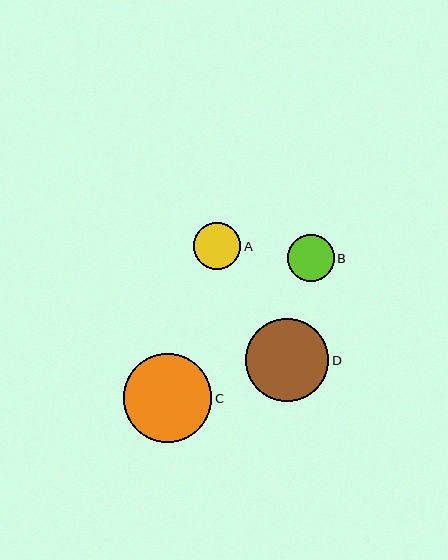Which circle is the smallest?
Circle B is the smallest with a size of approximately 47 pixels.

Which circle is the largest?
Circle C is the largest with a size of approximately 89 pixels.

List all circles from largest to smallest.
From largest to smallest: C, D, A, B.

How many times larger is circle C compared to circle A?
Circle C is approximately 1.9 times the size of circle A.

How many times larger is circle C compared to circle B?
Circle C is approximately 1.9 times the size of circle B.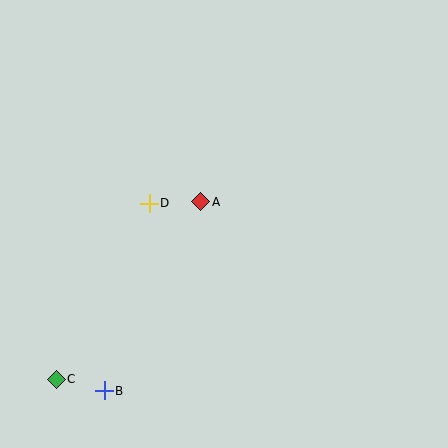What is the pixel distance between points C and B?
The distance between C and B is 49 pixels.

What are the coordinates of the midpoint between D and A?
The midpoint between D and A is at (175, 203).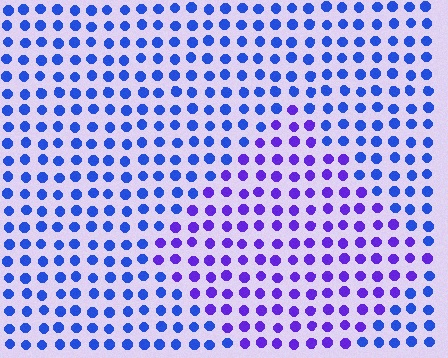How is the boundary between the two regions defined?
The boundary is defined purely by a slight shift in hue (about 35 degrees). Spacing, size, and orientation are identical on both sides.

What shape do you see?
I see a diamond.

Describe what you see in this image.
The image is filled with small blue elements in a uniform arrangement. A diamond-shaped region is visible where the elements are tinted to a slightly different hue, forming a subtle color boundary.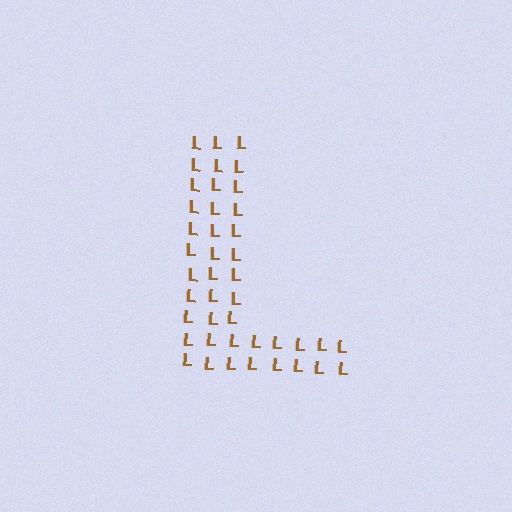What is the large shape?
The large shape is the letter L.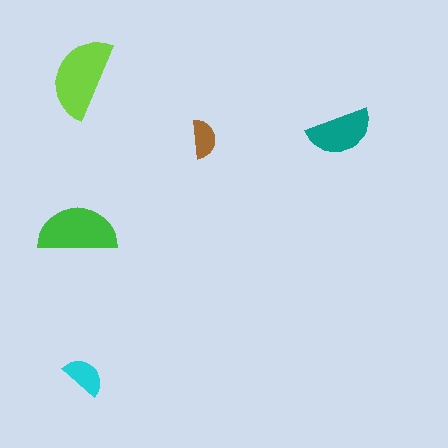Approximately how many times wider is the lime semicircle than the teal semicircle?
About 1.5 times wider.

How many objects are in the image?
There are 5 objects in the image.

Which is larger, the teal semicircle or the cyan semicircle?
The teal one.